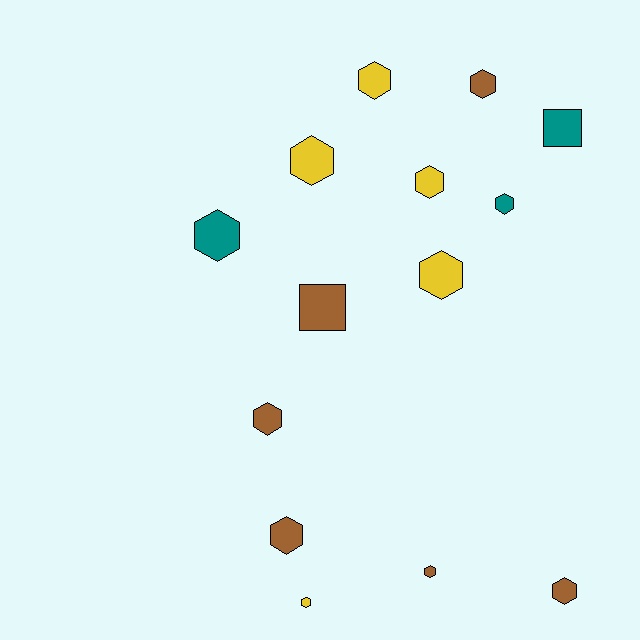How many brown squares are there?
There is 1 brown square.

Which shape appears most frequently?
Hexagon, with 12 objects.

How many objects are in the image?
There are 14 objects.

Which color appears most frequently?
Brown, with 6 objects.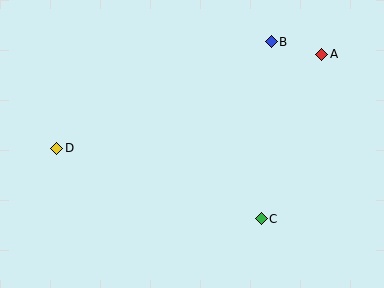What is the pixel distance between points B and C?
The distance between B and C is 177 pixels.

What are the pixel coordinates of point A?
Point A is at (322, 54).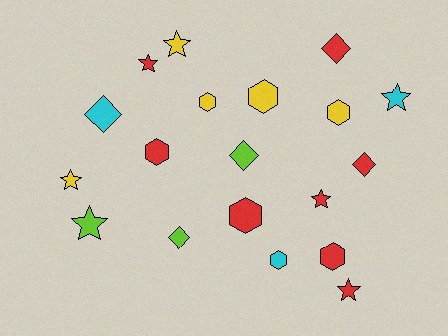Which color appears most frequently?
Red, with 8 objects.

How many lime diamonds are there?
There are 2 lime diamonds.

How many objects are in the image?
There are 19 objects.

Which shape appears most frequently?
Hexagon, with 7 objects.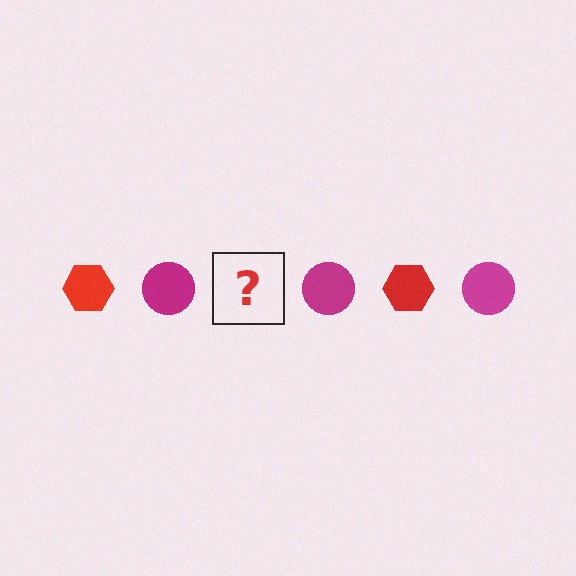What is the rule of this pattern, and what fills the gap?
The rule is that the pattern alternates between red hexagon and magenta circle. The gap should be filled with a red hexagon.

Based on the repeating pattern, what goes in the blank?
The blank should be a red hexagon.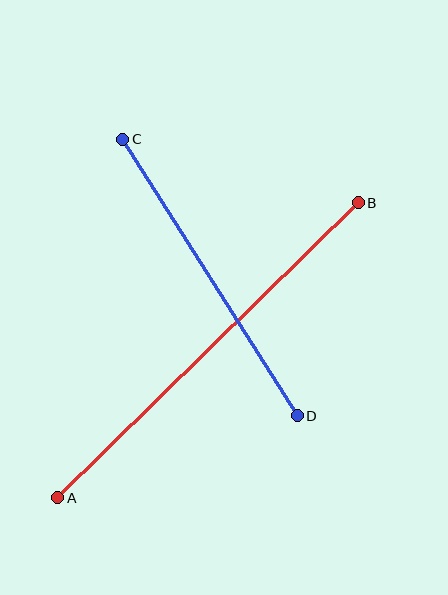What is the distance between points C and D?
The distance is approximately 327 pixels.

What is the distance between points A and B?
The distance is approximately 421 pixels.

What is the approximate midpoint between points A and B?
The midpoint is at approximately (208, 350) pixels.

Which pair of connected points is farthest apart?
Points A and B are farthest apart.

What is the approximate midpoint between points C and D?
The midpoint is at approximately (210, 278) pixels.